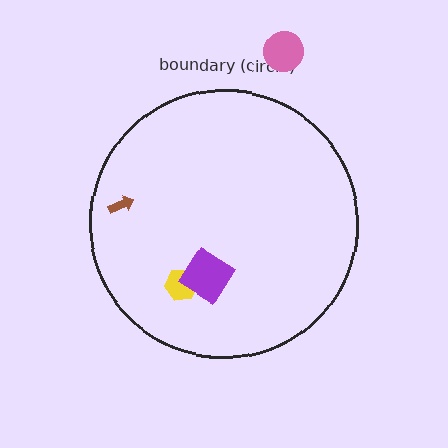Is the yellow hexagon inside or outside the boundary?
Inside.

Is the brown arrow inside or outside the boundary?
Inside.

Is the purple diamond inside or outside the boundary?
Inside.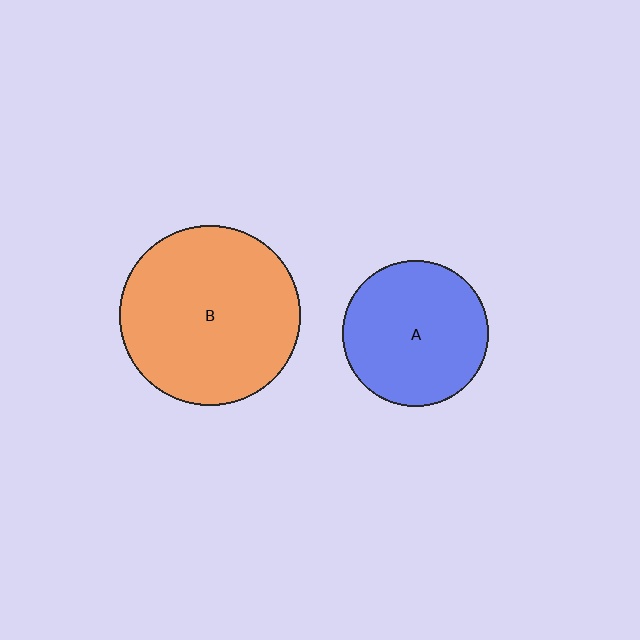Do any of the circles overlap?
No, none of the circles overlap.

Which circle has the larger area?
Circle B (orange).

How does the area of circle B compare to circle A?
Approximately 1.5 times.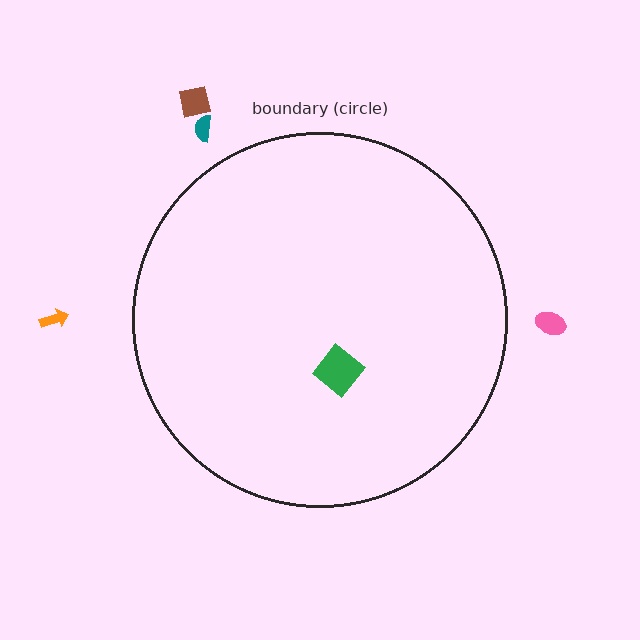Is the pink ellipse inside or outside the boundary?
Outside.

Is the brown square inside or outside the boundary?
Outside.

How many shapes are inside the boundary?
1 inside, 4 outside.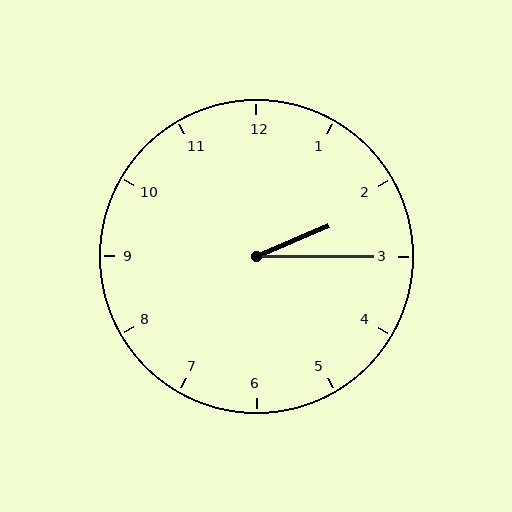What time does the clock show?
2:15.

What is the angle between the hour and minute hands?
Approximately 22 degrees.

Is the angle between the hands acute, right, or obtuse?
It is acute.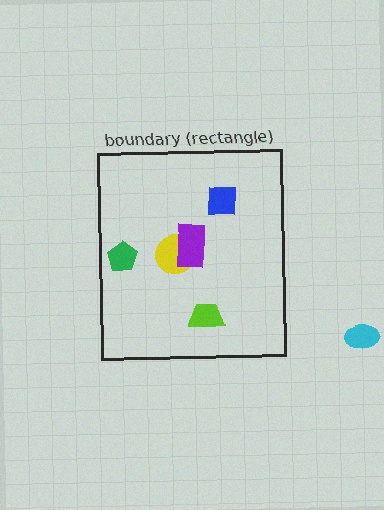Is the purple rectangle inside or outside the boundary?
Inside.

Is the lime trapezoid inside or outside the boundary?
Inside.